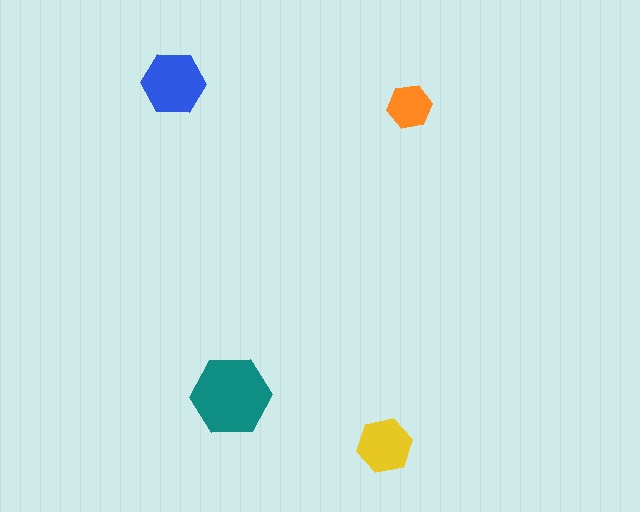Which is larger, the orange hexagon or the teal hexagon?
The teal one.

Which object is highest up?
The blue hexagon is topmost.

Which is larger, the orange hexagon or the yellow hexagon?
The yellow one.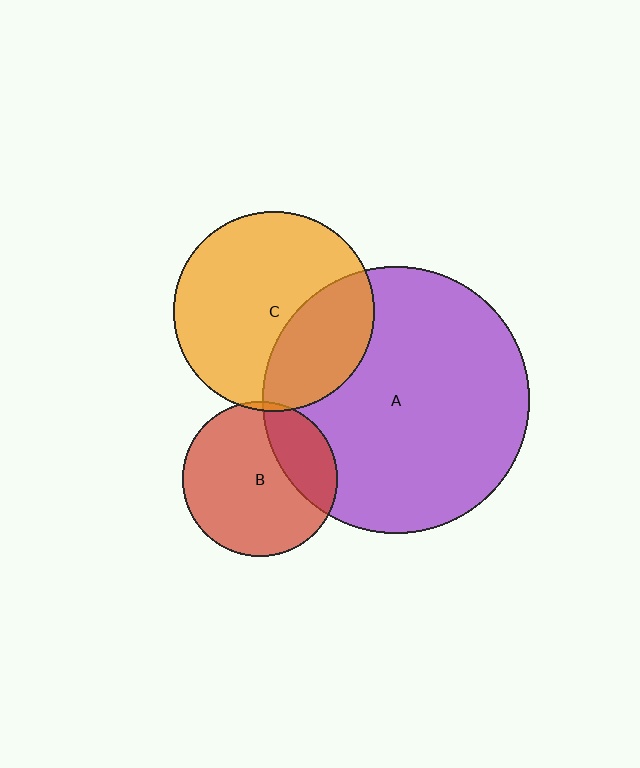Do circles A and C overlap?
Yes.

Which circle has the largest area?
Circle A (purple).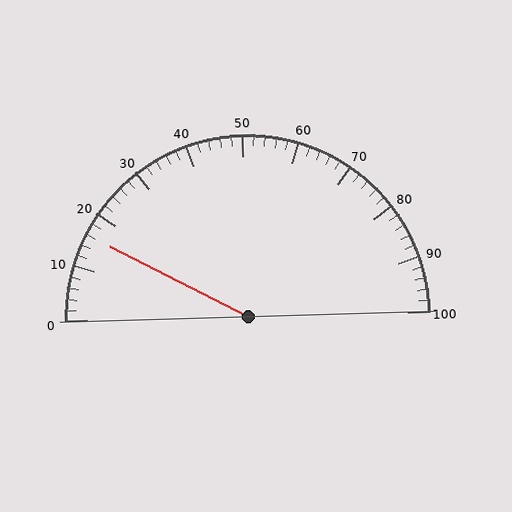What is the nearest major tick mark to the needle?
The nearest major tick mark is 20.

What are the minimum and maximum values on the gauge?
The gauge ranges from 0 to 100.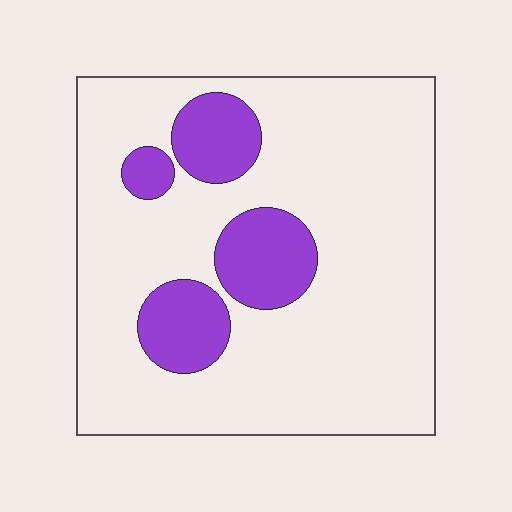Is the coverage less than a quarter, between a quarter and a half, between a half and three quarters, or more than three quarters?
Less than a quarter.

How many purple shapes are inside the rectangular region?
4.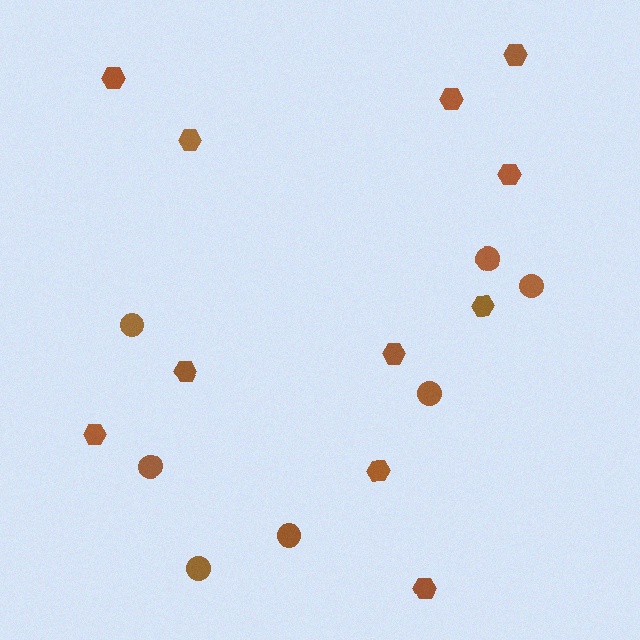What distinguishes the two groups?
There are 2 groups: one group of hexagons (11) and one group of circles (7).